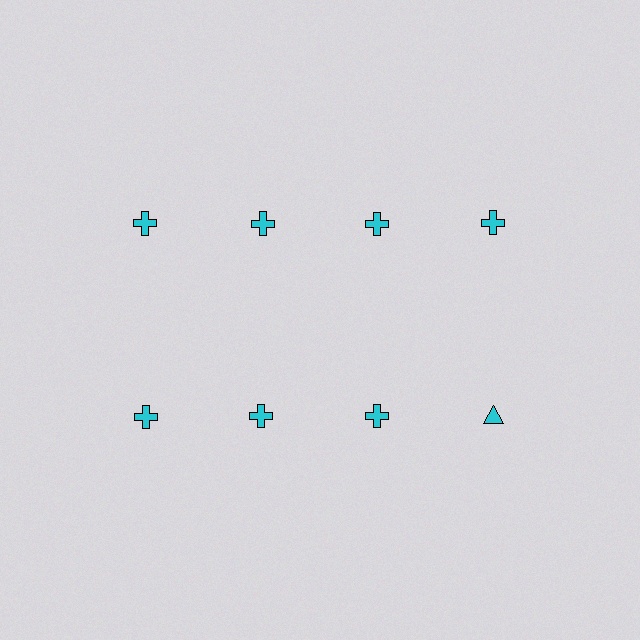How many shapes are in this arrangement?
There are 8 shapes arranged in a grid pattern.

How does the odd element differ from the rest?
It has a different shape: triangle instead of cross.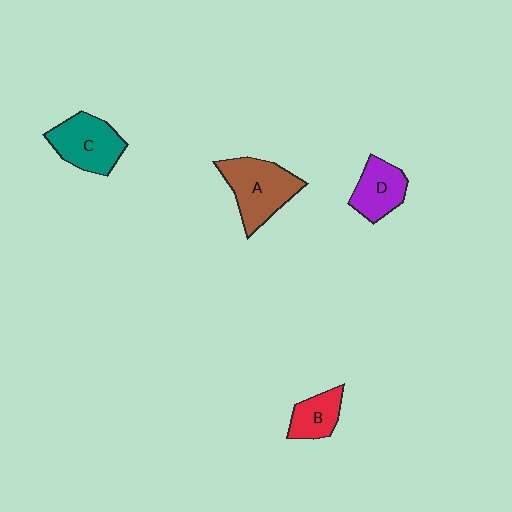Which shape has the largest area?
Shape A (brown).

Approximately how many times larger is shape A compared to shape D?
Approximately 1.5 times.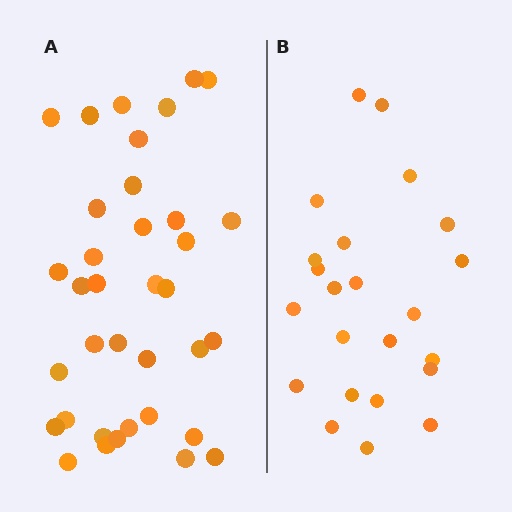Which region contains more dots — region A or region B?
Region A (the left region) has more dots.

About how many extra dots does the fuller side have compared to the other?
Region A has approximately 15 more dots than region B.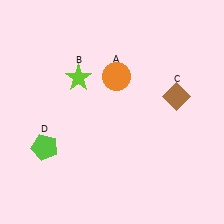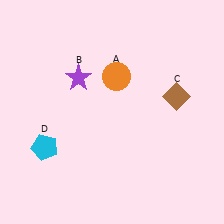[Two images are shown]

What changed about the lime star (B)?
In Image 1, B is lime. In Image 2, it changed to purple.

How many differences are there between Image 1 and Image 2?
There are 2 differences between the two images.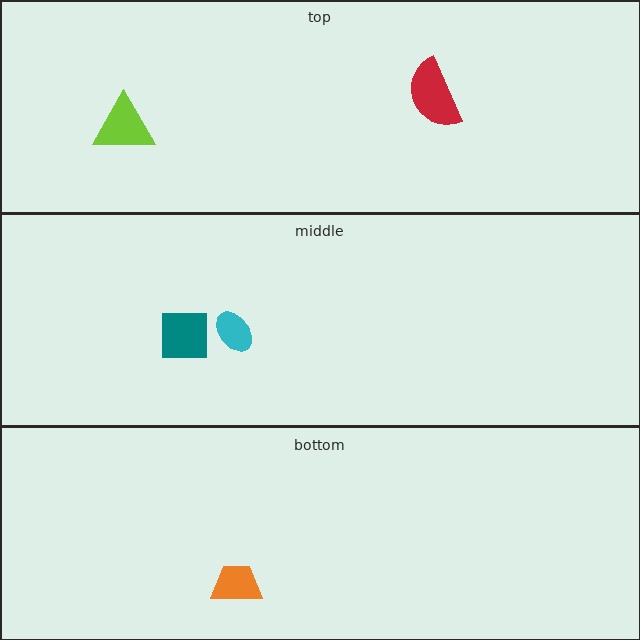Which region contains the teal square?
The middle region.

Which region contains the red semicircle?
The top region.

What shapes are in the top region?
The lime triangle, the red semicircle.